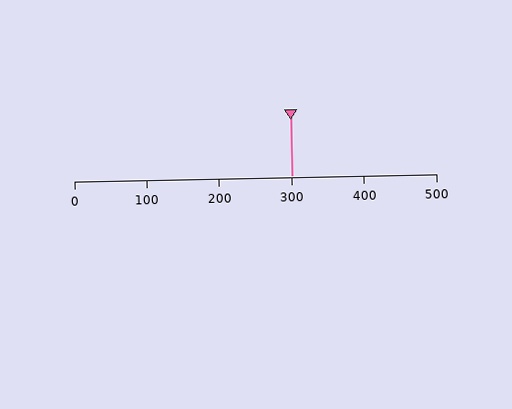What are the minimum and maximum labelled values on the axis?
The axis runs from 0 to 500.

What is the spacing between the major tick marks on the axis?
The major ticks are spaced 100 apart.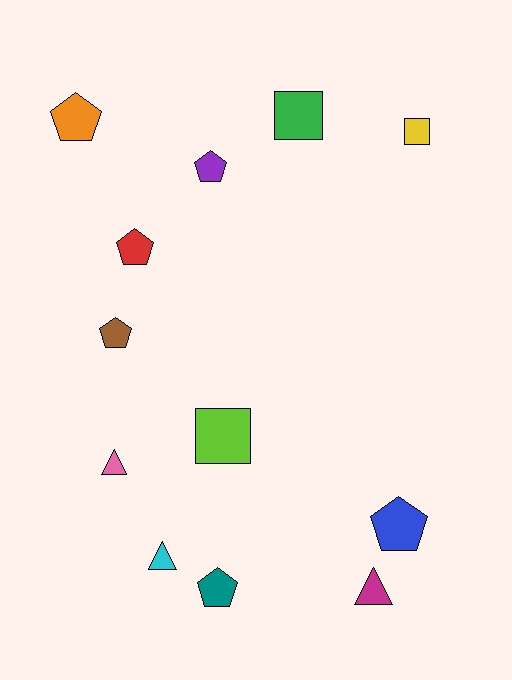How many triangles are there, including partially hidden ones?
There are 3 triangles.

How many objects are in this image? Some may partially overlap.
There are 12 objects.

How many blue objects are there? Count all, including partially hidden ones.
There is 1 blue object.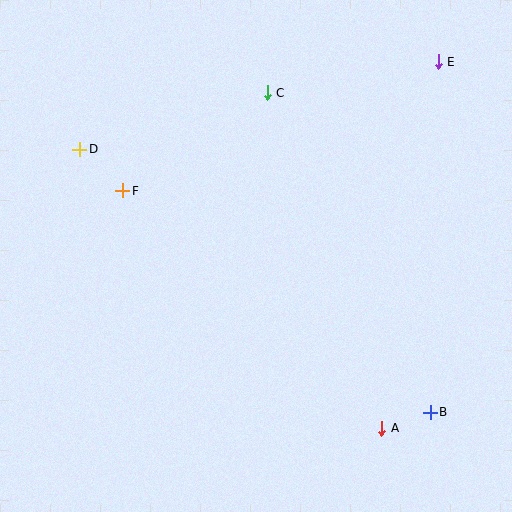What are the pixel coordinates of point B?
Point B is at (430, 412).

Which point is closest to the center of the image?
Point F at (123, 191) is closest to the center.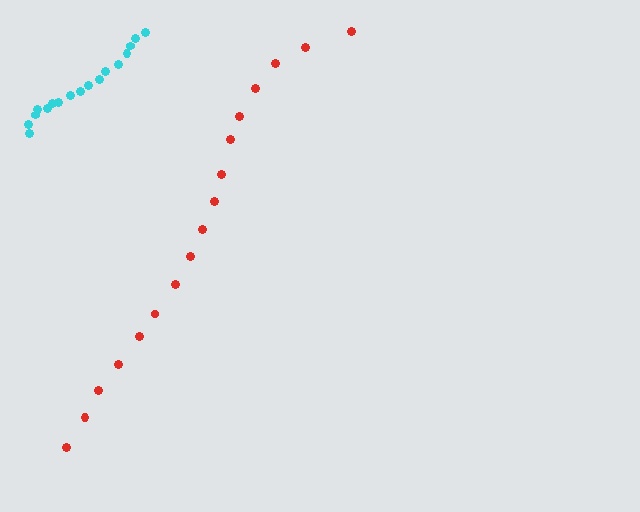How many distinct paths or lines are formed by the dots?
There are 2 distinct paths.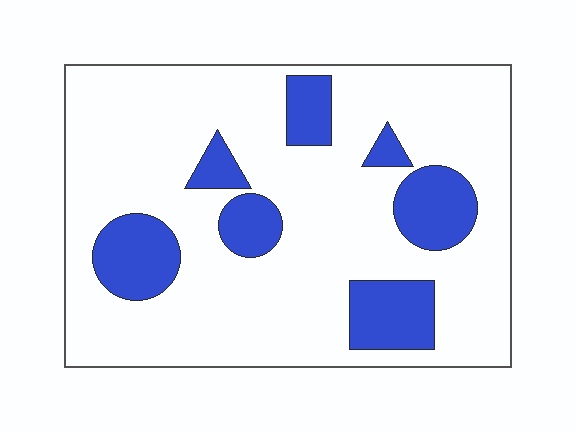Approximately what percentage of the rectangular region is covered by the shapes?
Approximately 20%.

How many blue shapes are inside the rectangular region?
7.